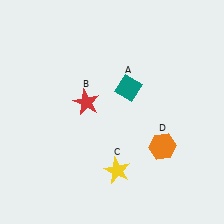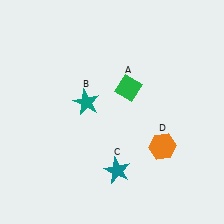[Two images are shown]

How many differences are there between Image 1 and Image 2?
There are 3 differences between the two images.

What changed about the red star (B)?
In Image 1, B is red. In Image 2, it changed to teal.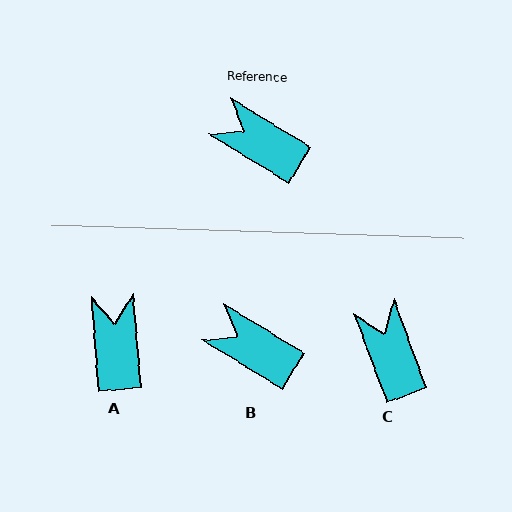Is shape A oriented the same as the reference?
No, it is off by about 54 degrees.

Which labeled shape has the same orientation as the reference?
B.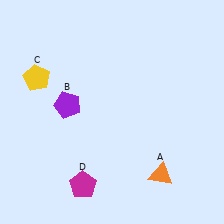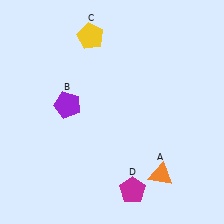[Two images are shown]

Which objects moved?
The objects that moved are: the yellow pentagon (C), the magenta pentagon (D).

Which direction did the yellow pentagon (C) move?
The yellow pentagon (C) moved right.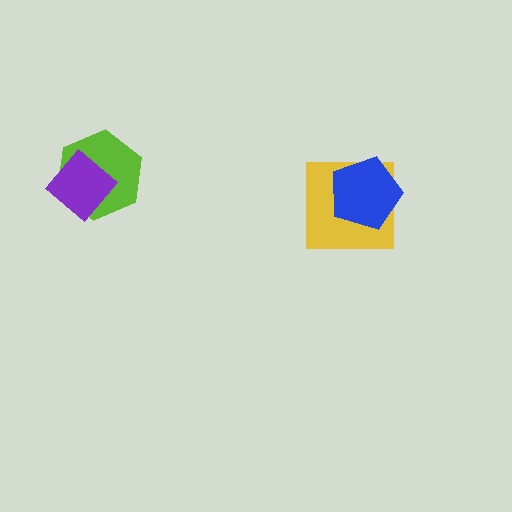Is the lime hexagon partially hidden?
Yes, it is partially covered by another shape.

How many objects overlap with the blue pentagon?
1 object overlaps with the blue pentagon.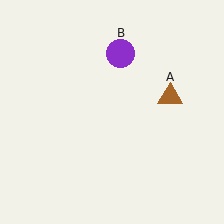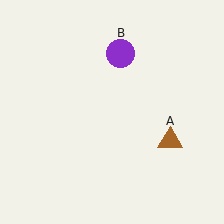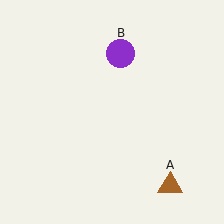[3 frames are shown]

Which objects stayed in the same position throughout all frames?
Purple circle (object B) remained stationary.